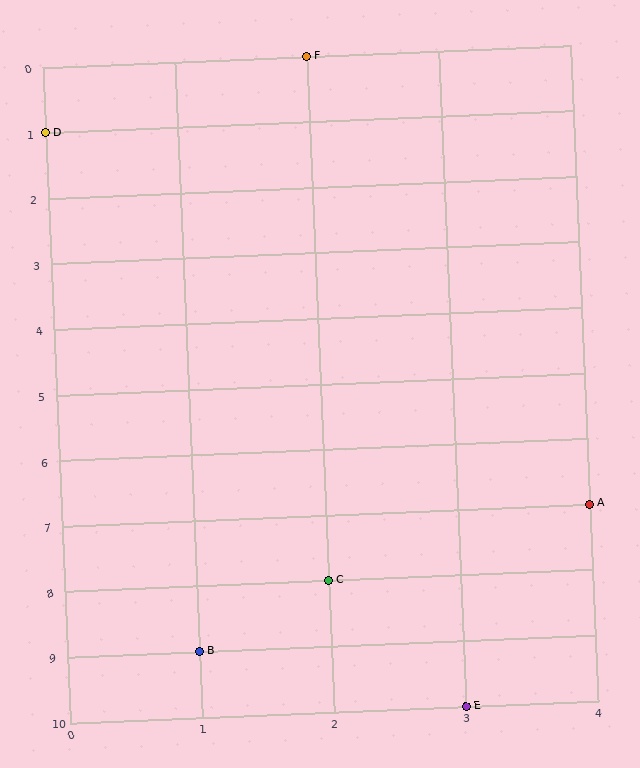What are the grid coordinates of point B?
Point B is at grid coordinates (1, 9).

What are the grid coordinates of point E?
Point E is at grid coordinates (3, 10).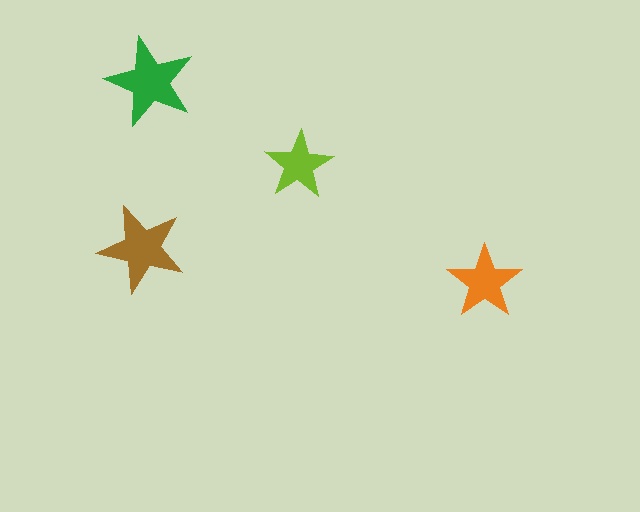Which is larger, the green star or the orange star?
The green one.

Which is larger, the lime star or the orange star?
The orange one.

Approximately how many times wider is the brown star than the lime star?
About 1.5 times wider.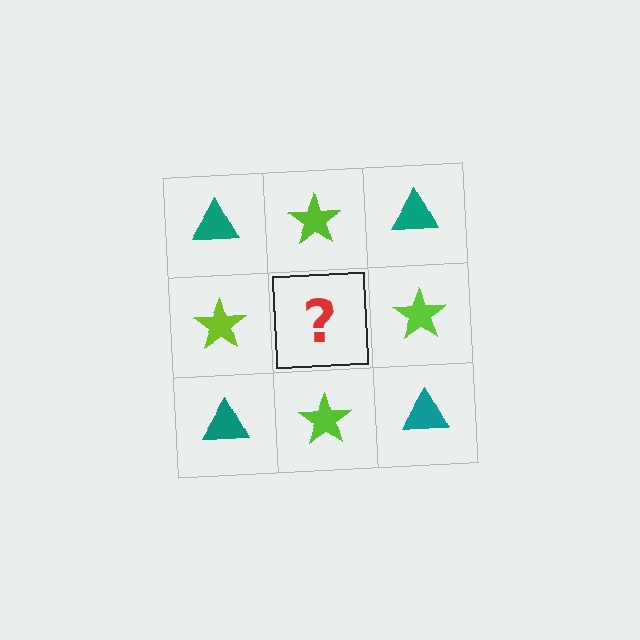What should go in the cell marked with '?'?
The missing cell should contain a teal triangle.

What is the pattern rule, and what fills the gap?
The rule is that it alternates teal triangle and lime star in a checkerboard pattern. The gap should be filled with a teal triangle.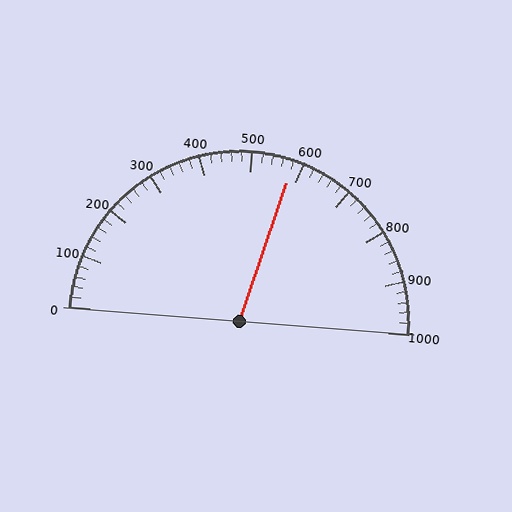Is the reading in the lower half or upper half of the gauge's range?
The reading is in the upper half of the range (0 to 1000).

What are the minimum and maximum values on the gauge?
The gauge ranges from 0 to 1000.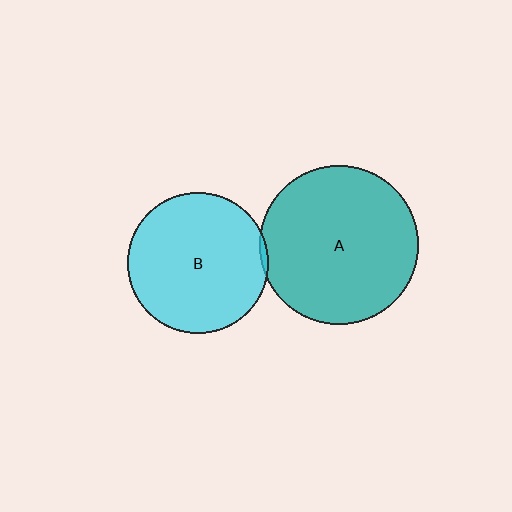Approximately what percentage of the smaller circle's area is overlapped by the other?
Approximately 5%.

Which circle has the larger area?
Circle A (teal).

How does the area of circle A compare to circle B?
Approximately 1.3 times.